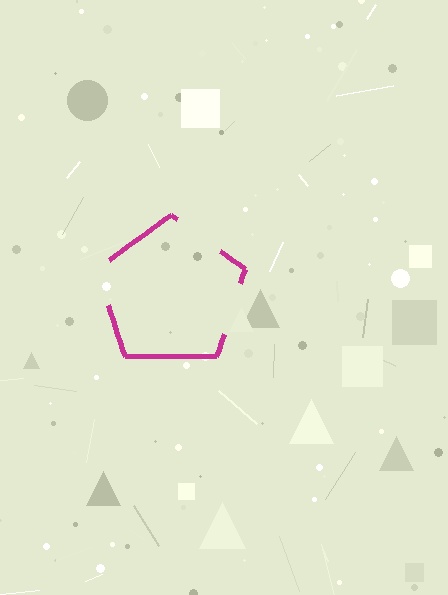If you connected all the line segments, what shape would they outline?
They would outline a pentagon.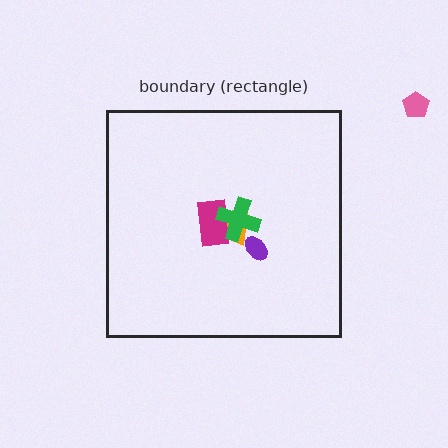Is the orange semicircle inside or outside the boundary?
Inside.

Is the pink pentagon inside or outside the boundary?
Outside.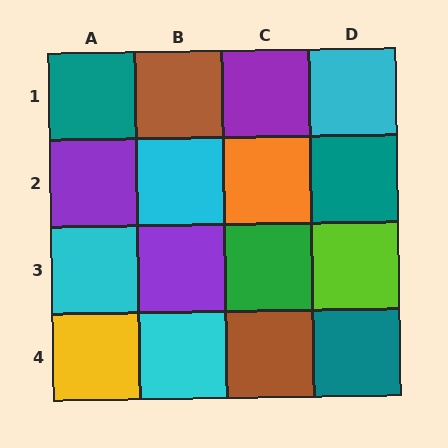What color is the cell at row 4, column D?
Teal.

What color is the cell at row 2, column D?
Teal.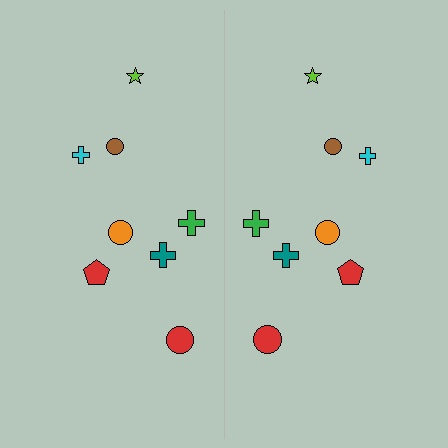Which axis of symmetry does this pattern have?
The pattern has a vertical axis of symmetry running through the center of the image.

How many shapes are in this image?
There are 16 shapes in this image.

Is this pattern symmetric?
Yes, this pattern has bilateral (reflection) symmetry.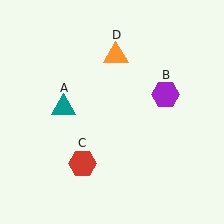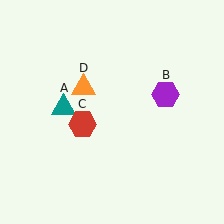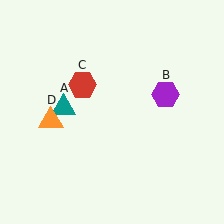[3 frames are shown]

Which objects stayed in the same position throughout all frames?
Teal triangle (object A) and purple hexagon (object B) remained stationary.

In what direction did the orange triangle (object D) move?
The orange triangle (object D) moved down and to the left.